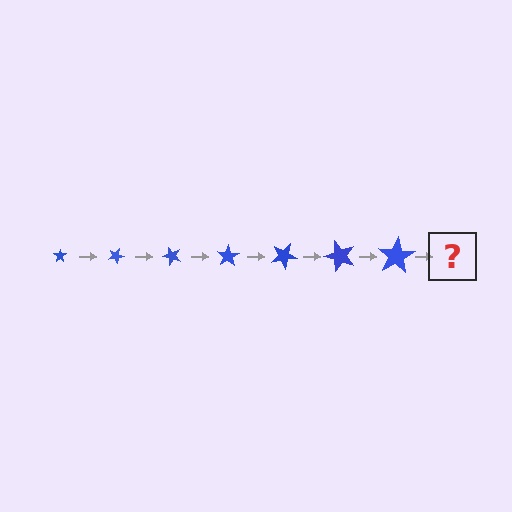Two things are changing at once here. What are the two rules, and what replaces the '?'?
The two rules are that the star grows larger each step and it rotates 25 degrees each step. The '?' should be a star, larger than the previous one and rotated 175 degrees from the start.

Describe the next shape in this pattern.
It should be a star, larger than the previous one and rotated 175 degrees from the start.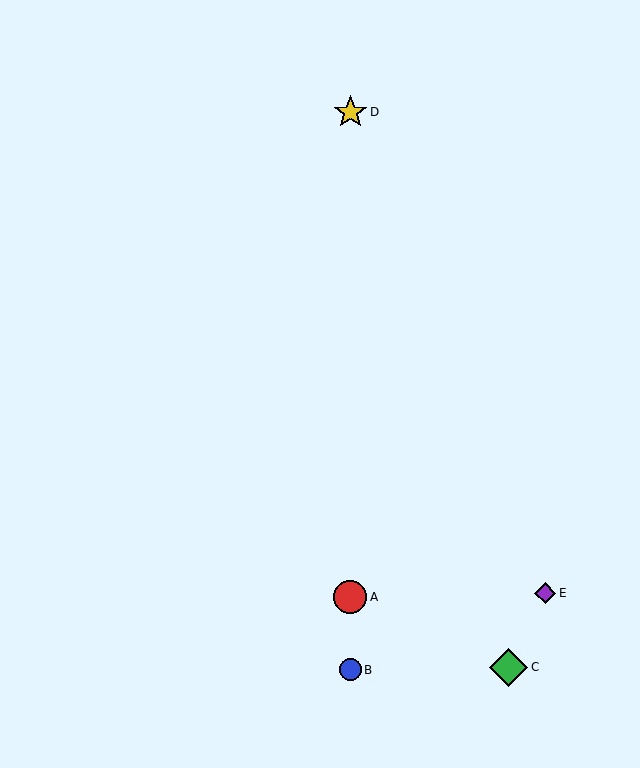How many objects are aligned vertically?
3 objects (A, B, D) are aligned vertically.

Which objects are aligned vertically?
Objects A, B, D are aligned vertically.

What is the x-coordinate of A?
Object A is at x≈350.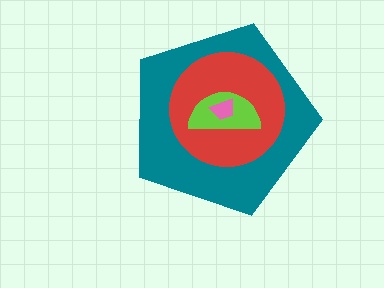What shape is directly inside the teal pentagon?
The red circle.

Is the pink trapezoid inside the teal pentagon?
Yes.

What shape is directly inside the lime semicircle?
The pink trapezoid.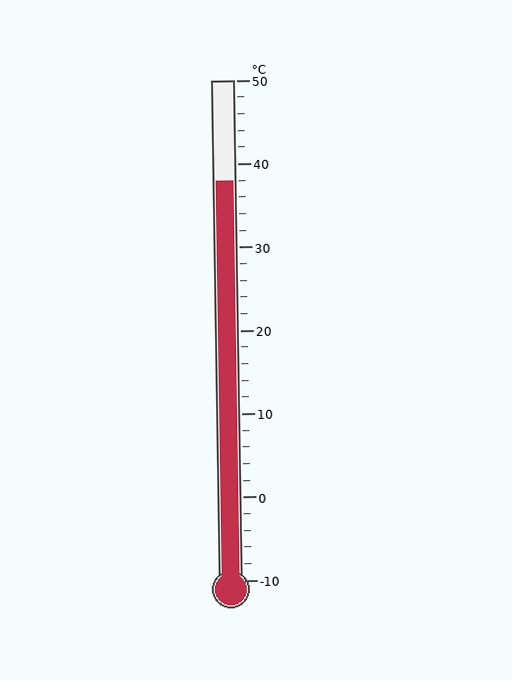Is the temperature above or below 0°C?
The temperature is above 0°C.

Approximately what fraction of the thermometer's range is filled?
The thermometer is filled to approximately 80% of its range.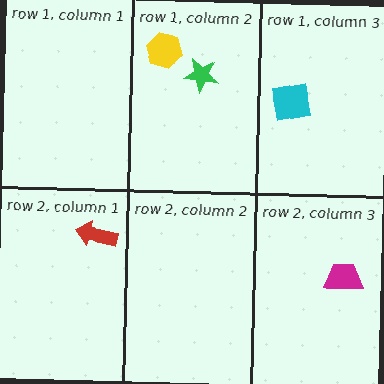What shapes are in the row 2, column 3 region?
The magenta trapezoid.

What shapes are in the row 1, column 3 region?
The cyan square.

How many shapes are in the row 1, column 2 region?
2.